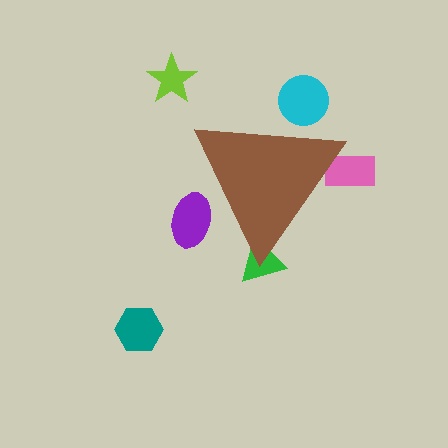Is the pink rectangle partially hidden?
Yes, the pink rectangle is partially hidden behind the brown triangle.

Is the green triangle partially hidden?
Yes, the green triangle is partially hidden behind the brown triangle.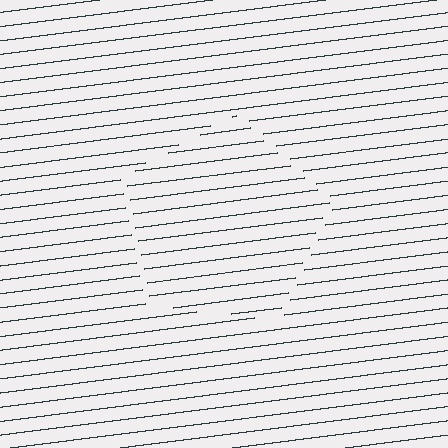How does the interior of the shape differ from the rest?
The interior of the shape contains the same grating, shifted by half a period — the contour is defined by the phase discontinuity where line-ends from the inner and outer gratings abut.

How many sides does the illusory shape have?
5 sides — the line-ends trace a pentagon.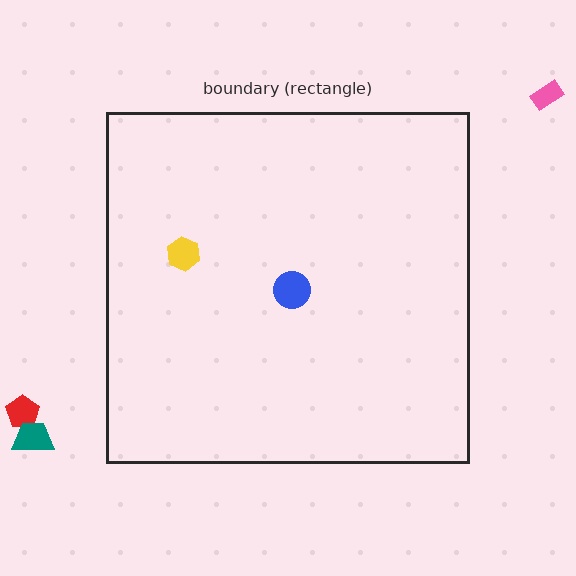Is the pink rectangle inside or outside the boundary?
Outside.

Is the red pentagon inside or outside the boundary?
Outside.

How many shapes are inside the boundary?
2 inside, 3 outside.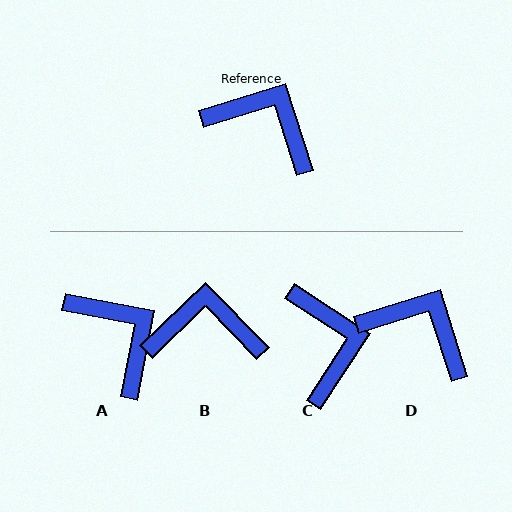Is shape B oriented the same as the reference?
No, it is off by about 27 degrees.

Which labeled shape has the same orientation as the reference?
D.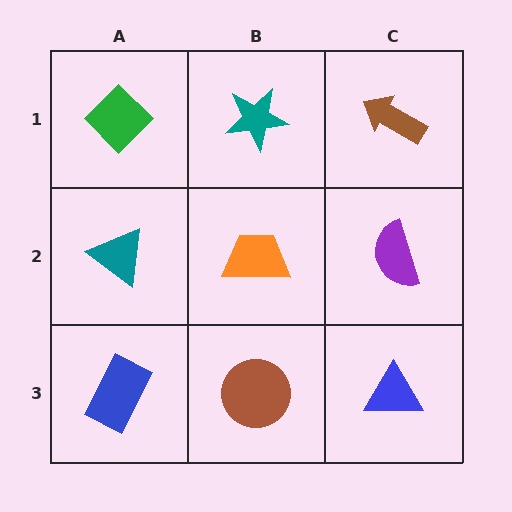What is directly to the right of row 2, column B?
A purple semicircle.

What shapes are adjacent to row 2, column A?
A green diamond (row 1, column A), a blue rectangle (row 3, column A), an orange trapezoid (row 2, column B).